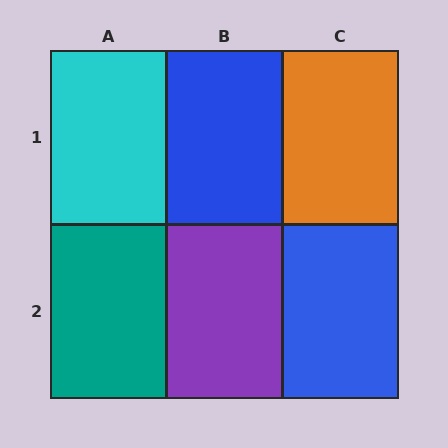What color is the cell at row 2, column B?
Purple.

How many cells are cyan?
1 cell is cyan.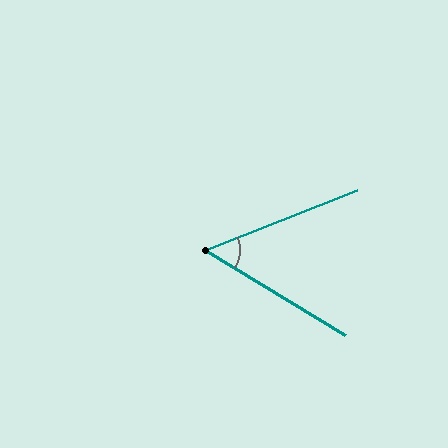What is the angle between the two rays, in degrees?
Approximately 53 degrees.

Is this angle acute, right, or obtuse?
It is acute.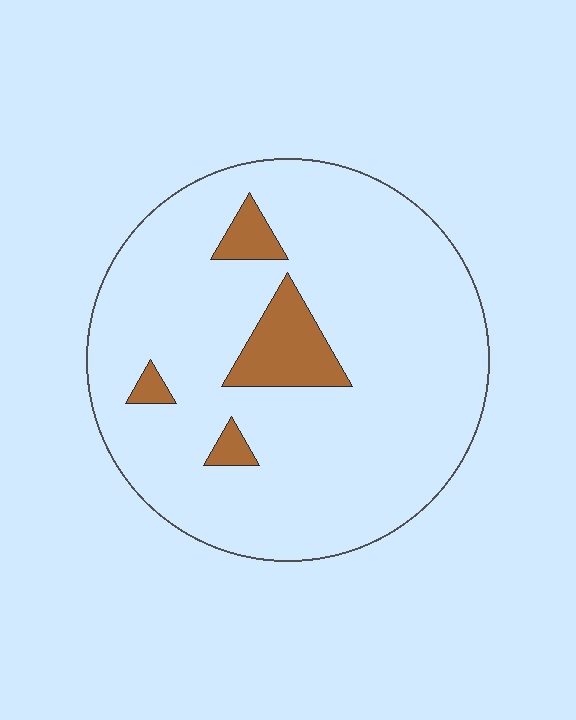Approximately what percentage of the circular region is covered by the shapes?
Approximately 10%.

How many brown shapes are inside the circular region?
4.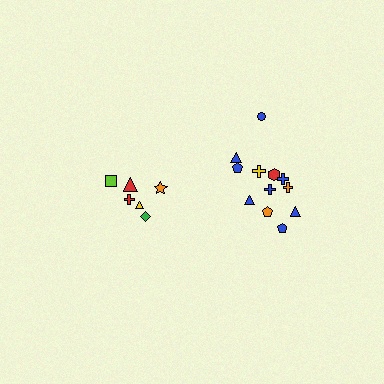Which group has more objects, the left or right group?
The right group.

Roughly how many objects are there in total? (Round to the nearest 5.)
Roughly 20 objects in total.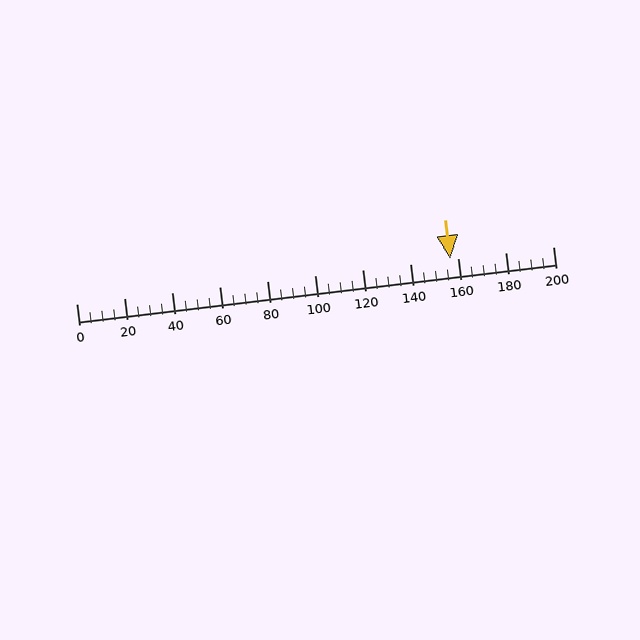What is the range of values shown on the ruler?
The ruler shows values from 0 to 200.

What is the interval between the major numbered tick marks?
The major tick marks are spaced 20 units apart.